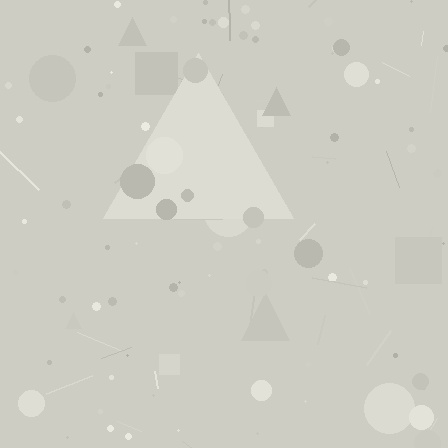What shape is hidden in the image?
A triangle is hidden in the image.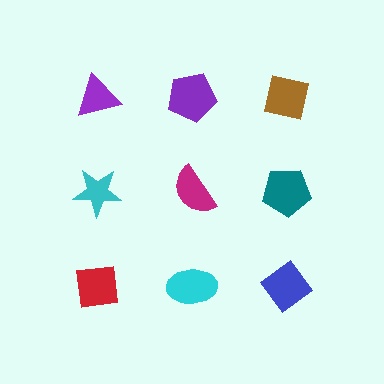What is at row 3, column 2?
A cyan ellipse.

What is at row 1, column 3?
A brown square.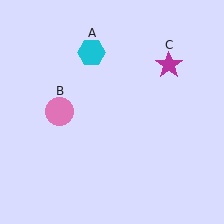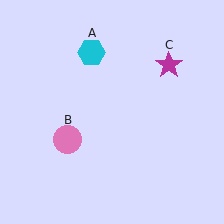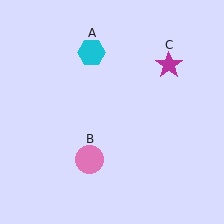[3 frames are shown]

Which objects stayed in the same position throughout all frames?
Cyan hexagon (object A) and magenta star (object C) remained stationary.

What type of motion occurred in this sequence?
The pink circle (object B) rotated counterclockwise around the center of the scene.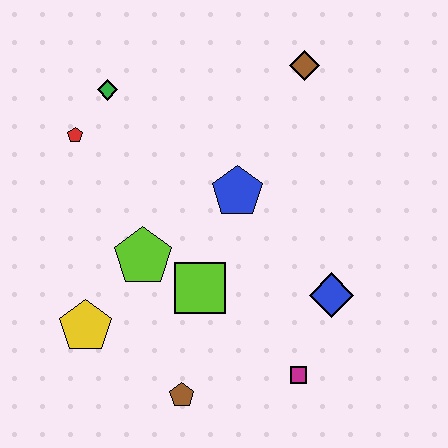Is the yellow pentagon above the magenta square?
Yes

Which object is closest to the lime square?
The lime pentagon is closest to the lime square.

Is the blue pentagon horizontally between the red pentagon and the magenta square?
Yes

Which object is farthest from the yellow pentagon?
The brown diamond is farthest from the yellow pentagon.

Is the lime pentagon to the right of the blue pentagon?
No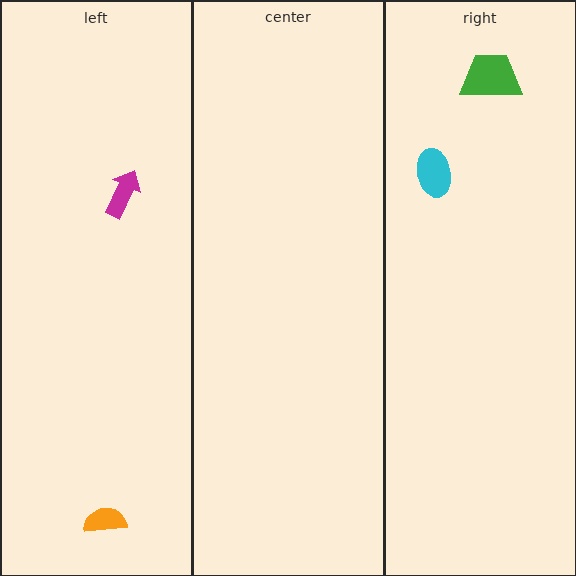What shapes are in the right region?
The cyan ellipse, the green trapezoid.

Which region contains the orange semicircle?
The left region.